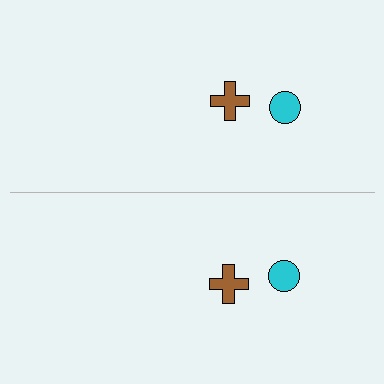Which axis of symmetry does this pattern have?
The pattern has a horizontal axis of symmetry running through the center of the image.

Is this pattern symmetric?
Yes, this pattern has bilateral (reflection) symmetry.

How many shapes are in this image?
There are 4 shapes in this image.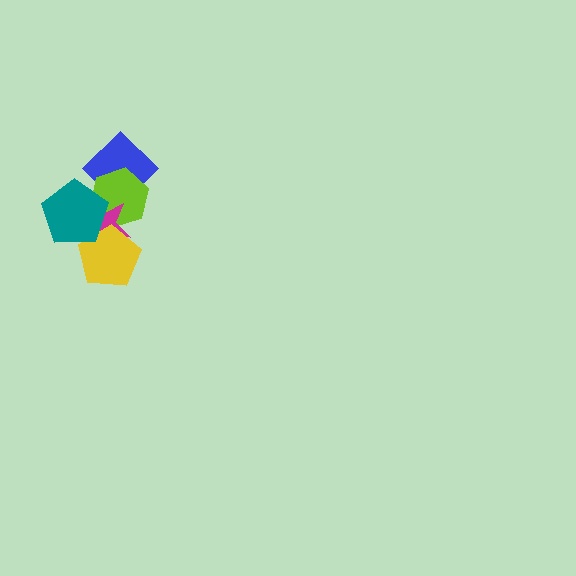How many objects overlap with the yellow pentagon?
2 objects overlap with the yellow pentagon.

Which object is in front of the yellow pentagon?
The teal pentagon is in front of the yellow pentagon.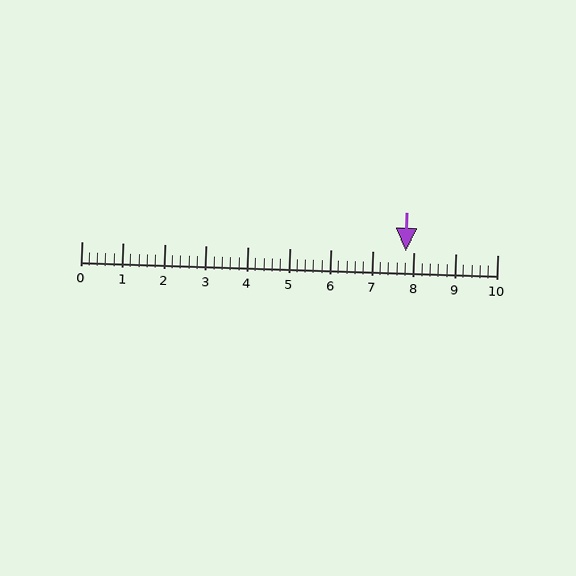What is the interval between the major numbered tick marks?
The major tick marks are spaced 1 units apart.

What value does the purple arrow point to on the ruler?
The purple arrow points to approximately 7.8.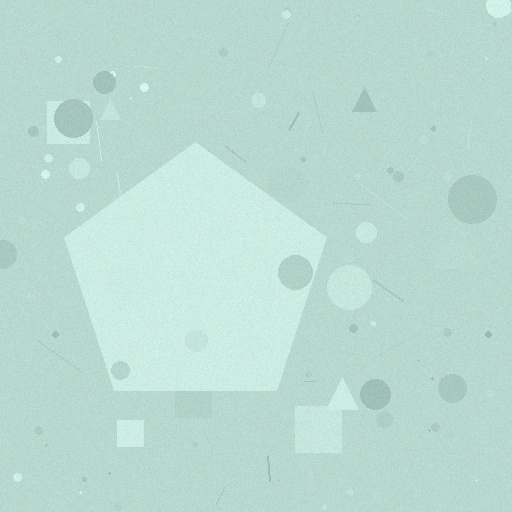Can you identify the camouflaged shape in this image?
The camouflaged shape is a pentagon.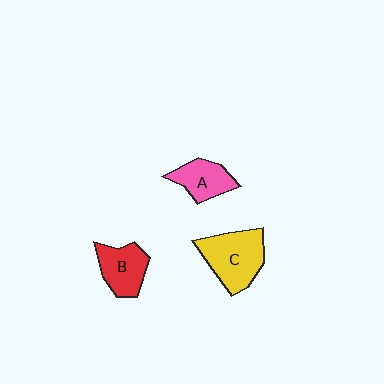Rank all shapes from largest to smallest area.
From largest to smallest: C (yellow), B (red), A (pink).